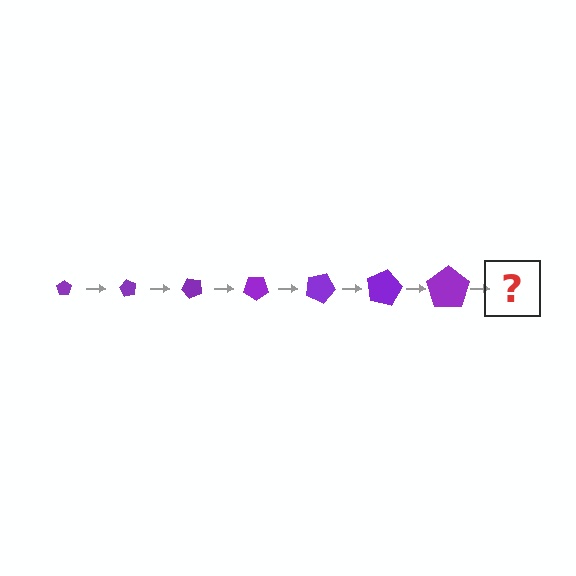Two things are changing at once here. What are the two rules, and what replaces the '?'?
The two rules are that the pentagon grows larger each step and it rotates 60 degrees each step. The '?' should be a pentagon, larger than the previous one and rotated 420 degrees from the start.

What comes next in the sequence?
The next element should be a pentagon, larger than the previous one and rotated 420 degrees from the start.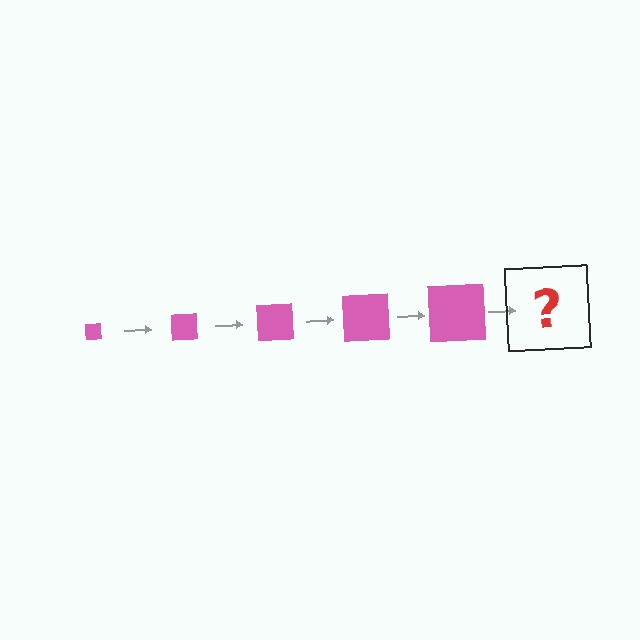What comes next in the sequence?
The next element should be a pink square, larger than the previous one.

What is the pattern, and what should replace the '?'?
The pattern is that the square gets progressively larger each step. The '?' should be a pink square, larger than the previous one.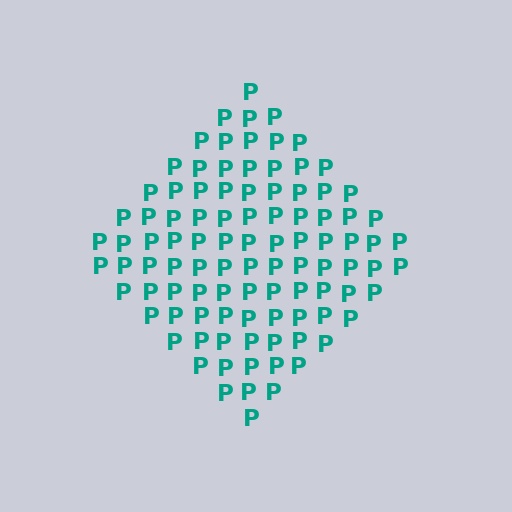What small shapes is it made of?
It is made of small letter P's.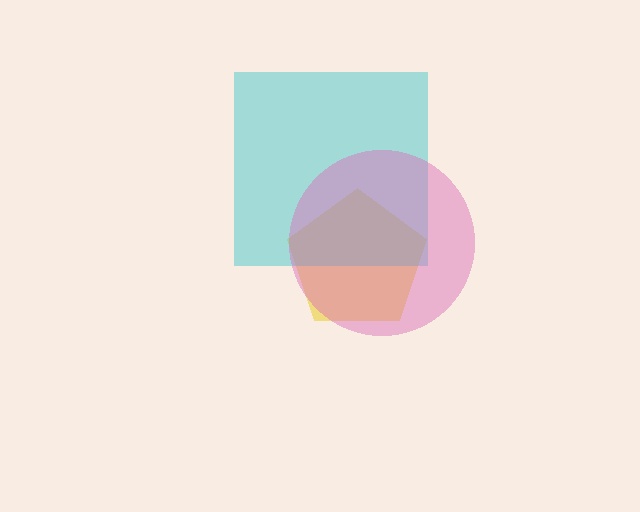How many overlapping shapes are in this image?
There are 3 overlapping shapes in the image.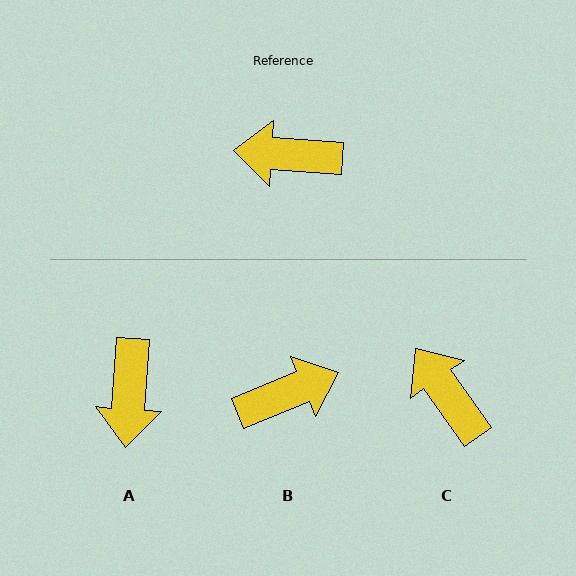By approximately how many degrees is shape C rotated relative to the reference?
Approximately 51 degrees clockwise.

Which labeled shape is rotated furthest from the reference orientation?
B, about 154 degrees away.